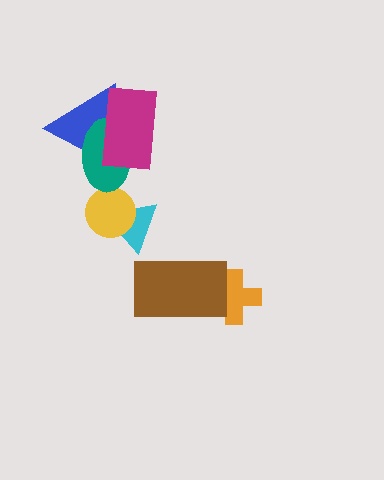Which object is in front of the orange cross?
The brown rectangle is in front of the orange cross.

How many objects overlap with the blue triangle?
2 objects overlap with the blue triangle.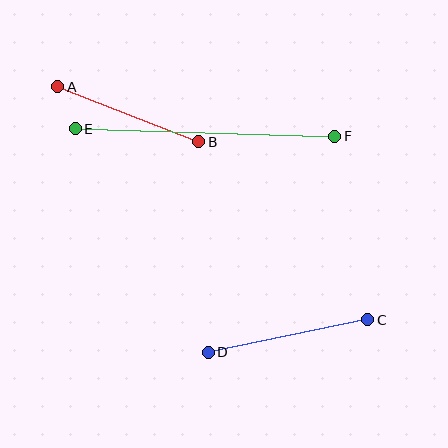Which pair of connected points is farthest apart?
Points E and F are farthest apart.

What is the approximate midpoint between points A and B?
The midpoint is at approximately (128, 114) pixels.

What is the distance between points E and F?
The distance is approximately 259 pixels.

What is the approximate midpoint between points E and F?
The midpoint is at approximately (205, 133) pixels.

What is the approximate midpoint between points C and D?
The midpoint is at approximately (288, 336) pixels.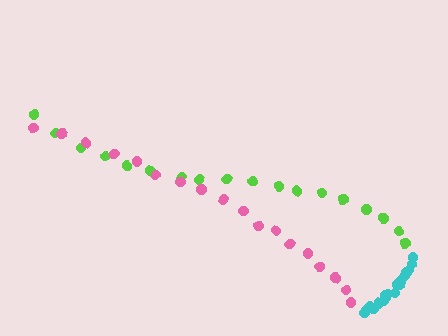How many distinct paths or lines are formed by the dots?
There are 3 distinct paths.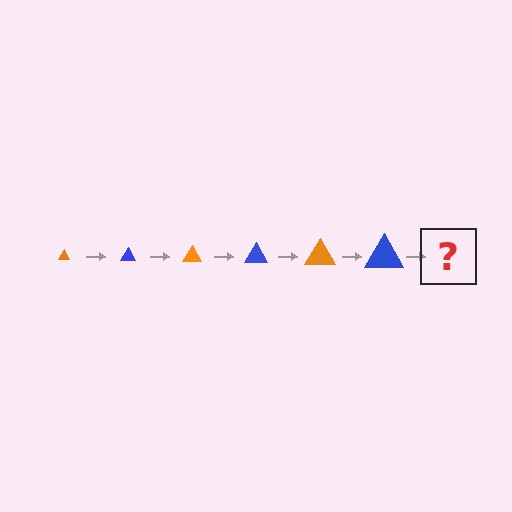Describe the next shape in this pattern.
It should be an orange triangle, larger than the previous one.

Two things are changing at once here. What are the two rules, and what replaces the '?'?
The two rules are that the triangle grows larger each step and the color cycles through orange and blue. The '?' should be an orange triangle, larger than the previous one.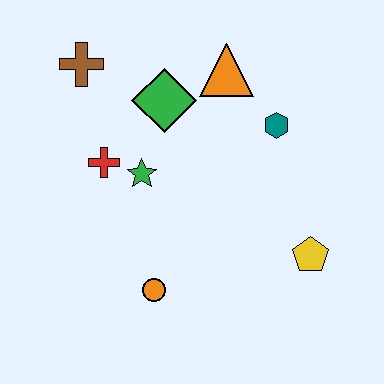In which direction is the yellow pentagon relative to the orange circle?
The yellow pentagon is to the right of the orange circle.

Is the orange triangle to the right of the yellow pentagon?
No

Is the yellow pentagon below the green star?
Yes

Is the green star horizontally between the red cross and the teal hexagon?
Yes